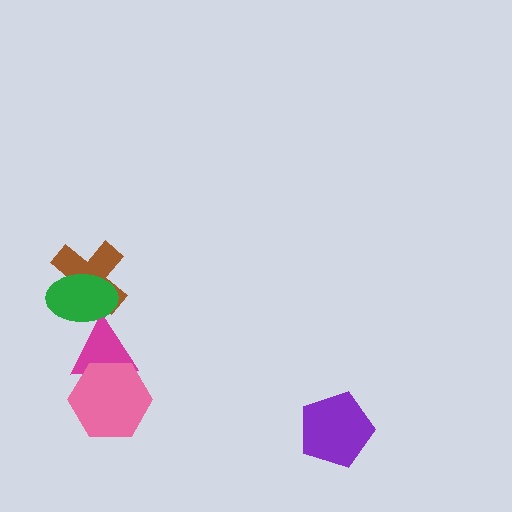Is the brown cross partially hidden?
Yes, it is partially covered by another shape.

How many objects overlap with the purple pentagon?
0 objects overlap with the purple pentagon.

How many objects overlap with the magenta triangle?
2 objects overlap with the magenta triangle.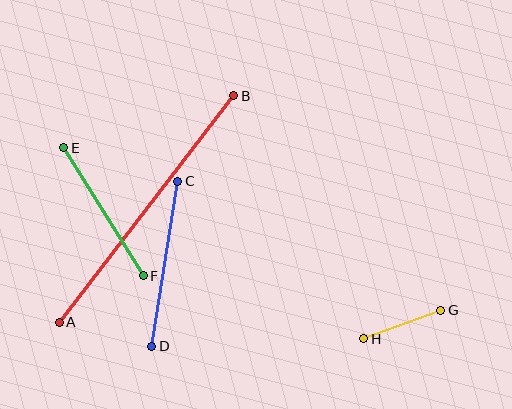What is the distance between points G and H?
The distance is approximately 82 pixels.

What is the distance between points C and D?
The distance is approximately 167 pixels.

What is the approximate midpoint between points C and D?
The midpoint is at approximately (165, 264) pixels.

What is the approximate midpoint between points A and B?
The midpoint is at approximately (147, 209) pixels.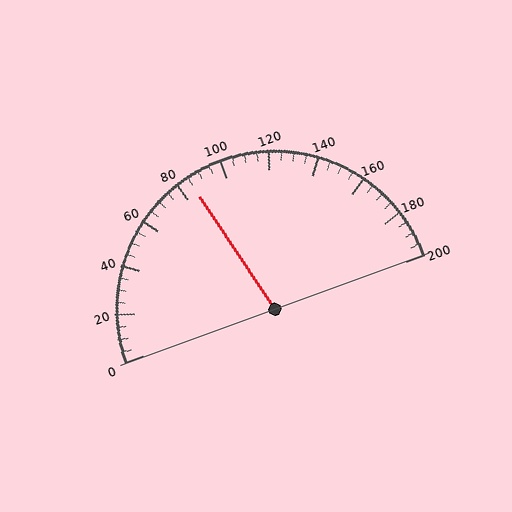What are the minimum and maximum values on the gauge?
The gauge ranges from 0 to 200.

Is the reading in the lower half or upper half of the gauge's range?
The reading is in the lower half of the range (0 to 200).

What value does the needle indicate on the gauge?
The needle indicates approximately 85.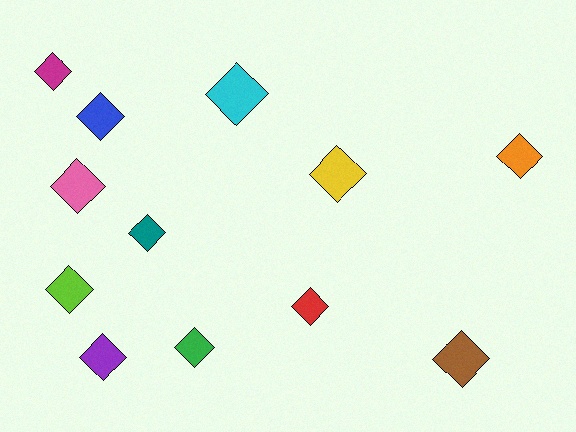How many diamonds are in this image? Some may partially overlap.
There are 12 diamonds.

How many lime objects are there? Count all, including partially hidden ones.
There is 1 lime object.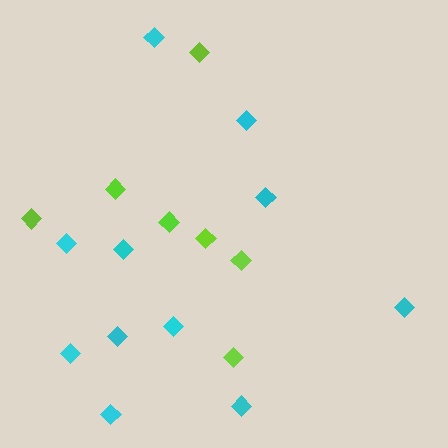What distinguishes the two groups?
There are 2 groups: one group of cyan diamonds (11) and one group of lime diamonds (7).